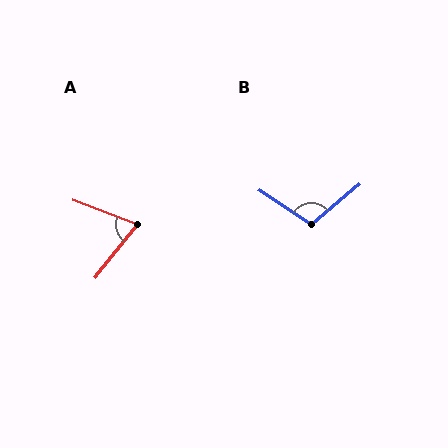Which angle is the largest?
B, at approximately 107 degrees.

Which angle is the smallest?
A, at approximately 73 degrees.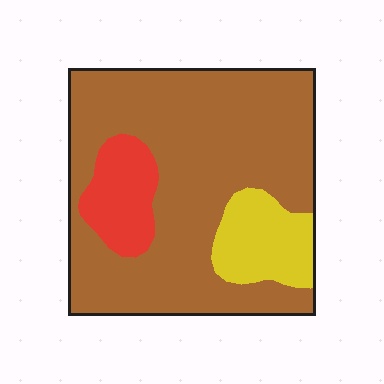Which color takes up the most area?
Brown, at roughly 75%.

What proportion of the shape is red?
Red takes up about one eighth (1/8) of the shape.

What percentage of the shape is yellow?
Yellow takes up less than a quarter of the shape.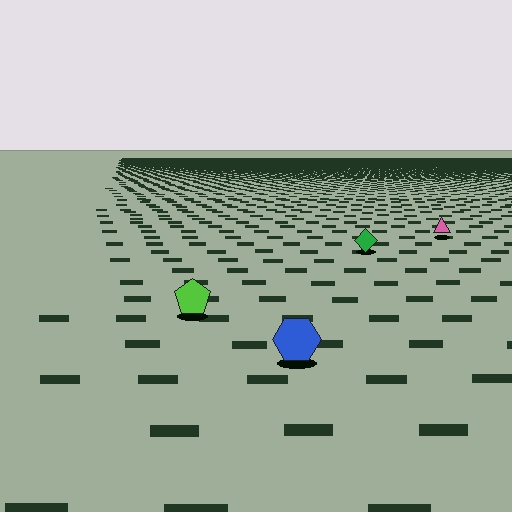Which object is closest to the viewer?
The blue hexagon is closest. The texture marks near it are larger and more spread out.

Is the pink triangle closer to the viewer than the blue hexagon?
No. The blue hexagon is closer — you can tell from the texture gradient: the ground texture is coarser near it.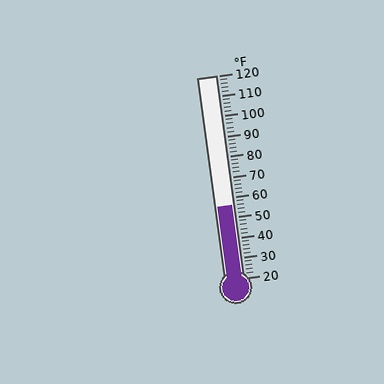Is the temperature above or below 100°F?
The temperature is below 100°F.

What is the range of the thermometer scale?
The thermometer scale ranges from 20°F to 120°F.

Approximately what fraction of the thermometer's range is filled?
The thermometer is filled to approximately 35% of its range.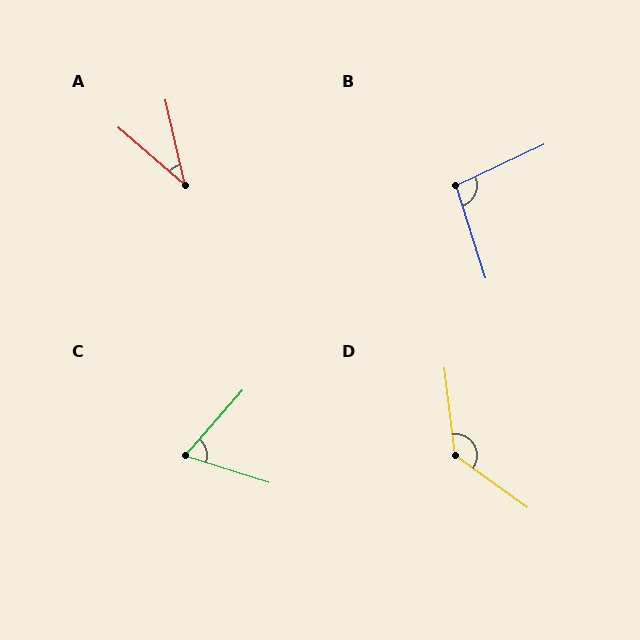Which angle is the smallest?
A, at approximately 36 degrees.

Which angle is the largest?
D, at approximately 132 degrees.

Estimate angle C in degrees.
Approximately 66 degrees.